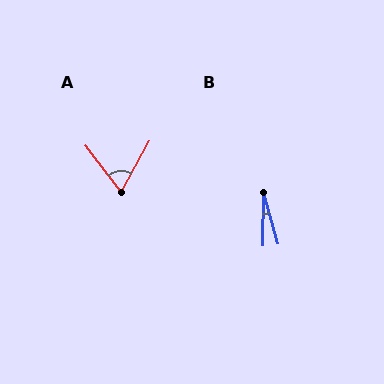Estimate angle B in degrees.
Approximately 16 degrees.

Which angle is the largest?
A, at approximately 66 degrees.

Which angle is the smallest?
B, at approximately 16 degrees.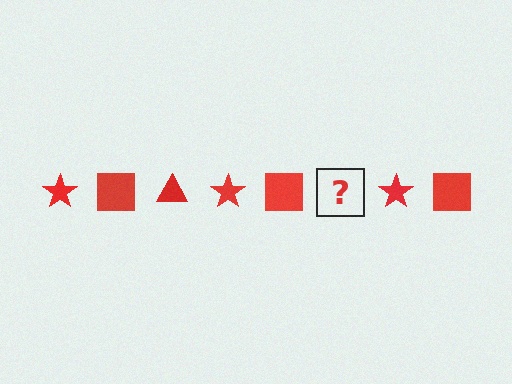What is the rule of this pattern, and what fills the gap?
The rule is that the pattern cycles through star, square, triangle shapes in red. The gap should be filled with a red triangle.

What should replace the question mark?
The question mark should be replaced with a red triangle.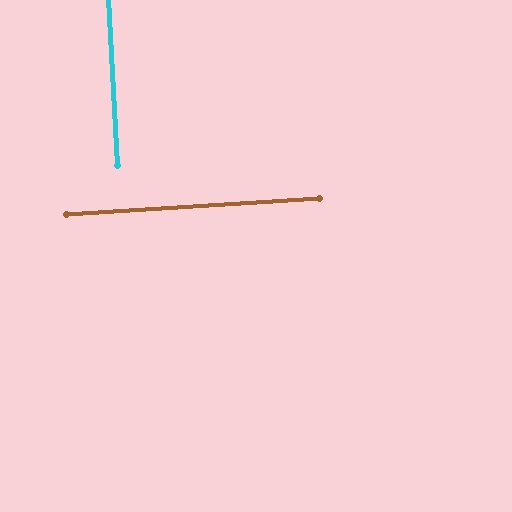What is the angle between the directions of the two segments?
Approximately 89 degrees.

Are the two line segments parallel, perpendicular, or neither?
Perpendicular — they meet at approximately 89°.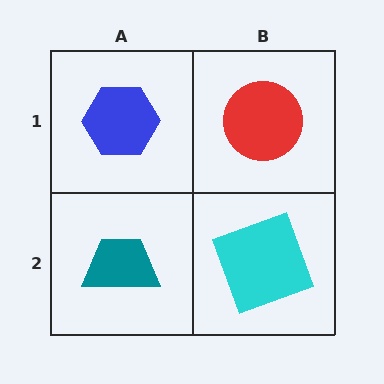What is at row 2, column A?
A teal trapezoid.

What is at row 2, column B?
A cyan square.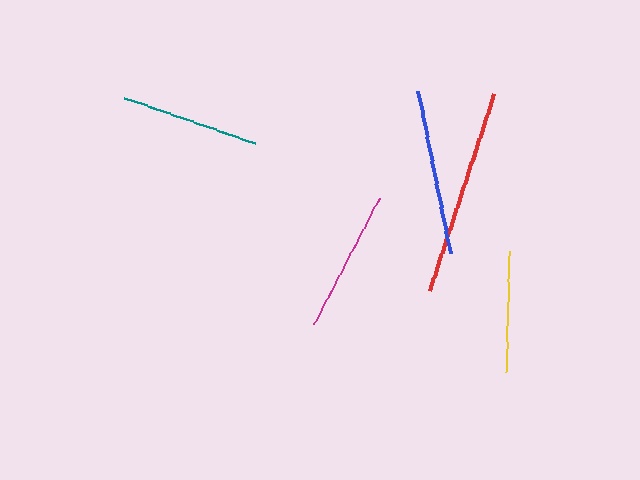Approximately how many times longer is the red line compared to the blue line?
The red line is approximately 1.3 times the length of the blue line.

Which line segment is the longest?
The red line is the longest at approximately 206 pixels.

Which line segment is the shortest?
The yellow line is the shortest at approximately 122 pixels.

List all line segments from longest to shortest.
From longest to shortest: red, blue, magenta, teal, yellow.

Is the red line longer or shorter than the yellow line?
The red line is longer than the yellow line.